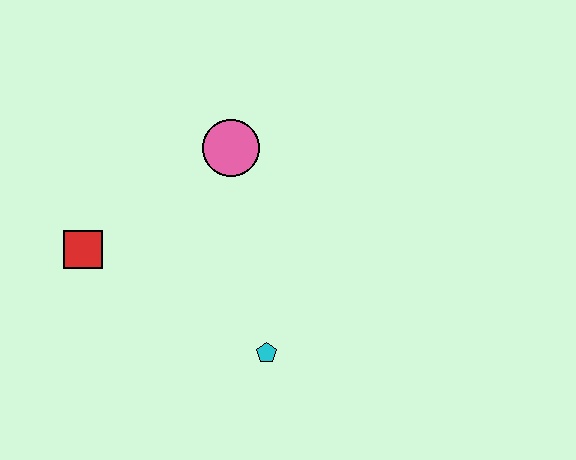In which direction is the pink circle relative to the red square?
The pink circle is to the right of the red square.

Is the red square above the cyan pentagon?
Yes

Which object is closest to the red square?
The pink circle is closest to the red square.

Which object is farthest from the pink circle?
The cyan pentagon is farthest from the pink circle.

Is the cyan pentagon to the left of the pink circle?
No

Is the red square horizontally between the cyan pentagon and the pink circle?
No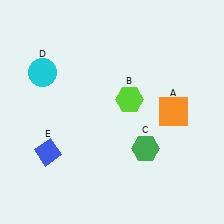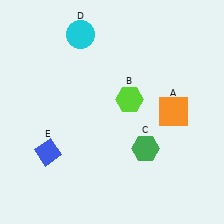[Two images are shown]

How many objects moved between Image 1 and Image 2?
1 object moved between the two images.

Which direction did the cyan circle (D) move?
The cyan circle (D) moved right.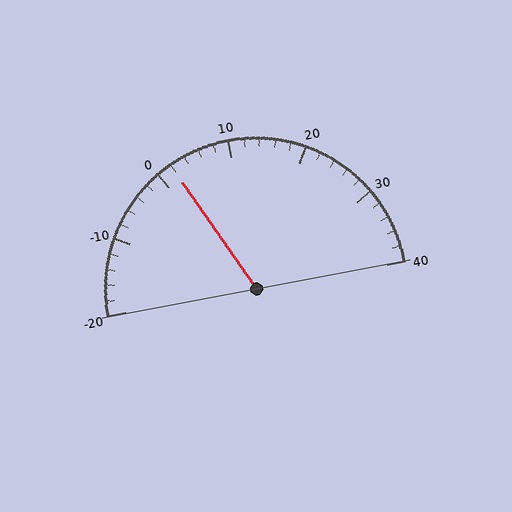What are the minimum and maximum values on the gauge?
The gauge ranges from -20 to 40.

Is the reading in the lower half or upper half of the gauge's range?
The reading is in the lower half of the range (-20 to 40).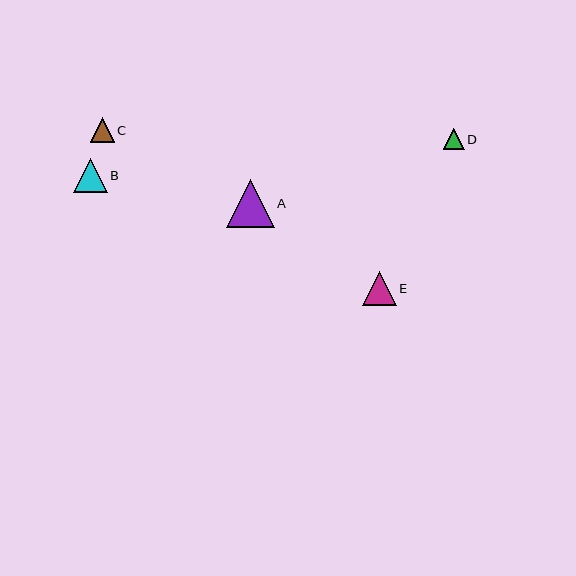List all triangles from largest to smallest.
From largest to smallest: A, B, E, C, D.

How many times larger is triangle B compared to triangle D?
Triangle B is approximately 1.6 times the size of triangle D.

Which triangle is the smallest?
Triangle D is the smallest with a size of approximately 21 pixels.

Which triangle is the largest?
Triangle A is the largest with a size of approximately 48 pixels.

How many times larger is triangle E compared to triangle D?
Triangle E is approximately 1.6 times the size of triangle D.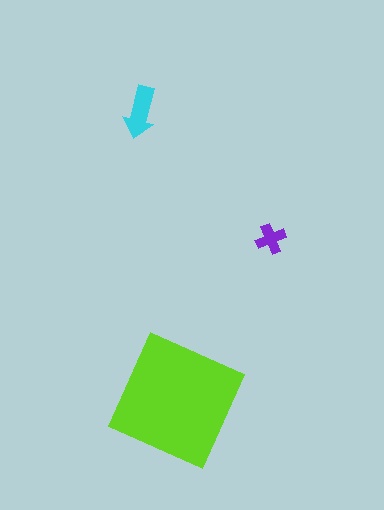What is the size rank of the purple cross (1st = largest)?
3rd.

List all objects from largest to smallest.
The lime square, the cyan arrow, the purple cross.